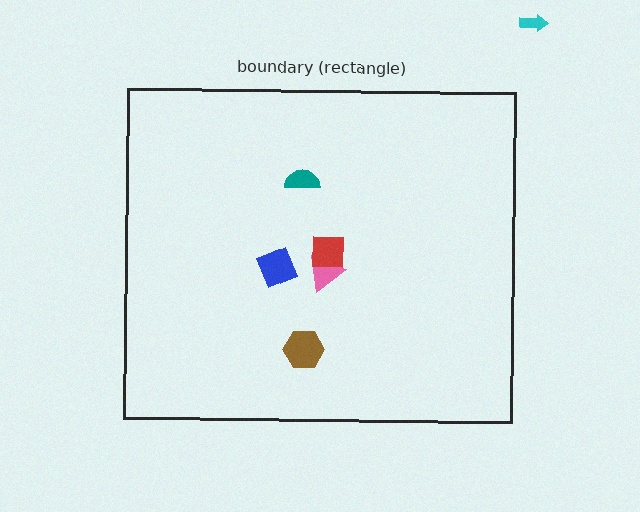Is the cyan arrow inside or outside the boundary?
Outside.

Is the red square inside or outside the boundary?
Inside.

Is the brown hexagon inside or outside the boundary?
Inside.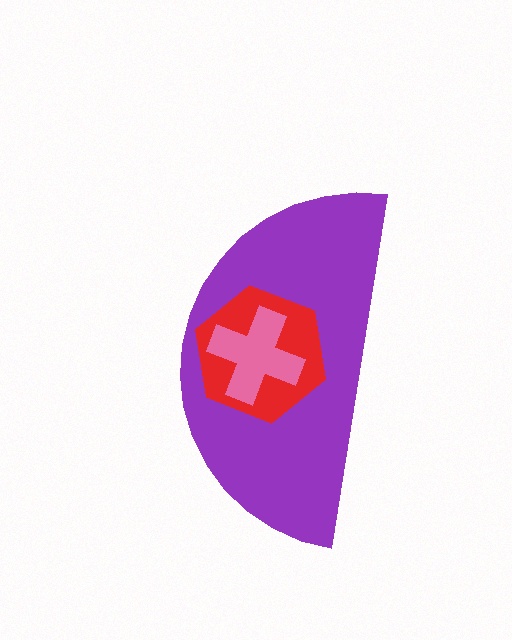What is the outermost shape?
The purple semicircle.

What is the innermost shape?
The pink cross.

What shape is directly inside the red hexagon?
The pink cross.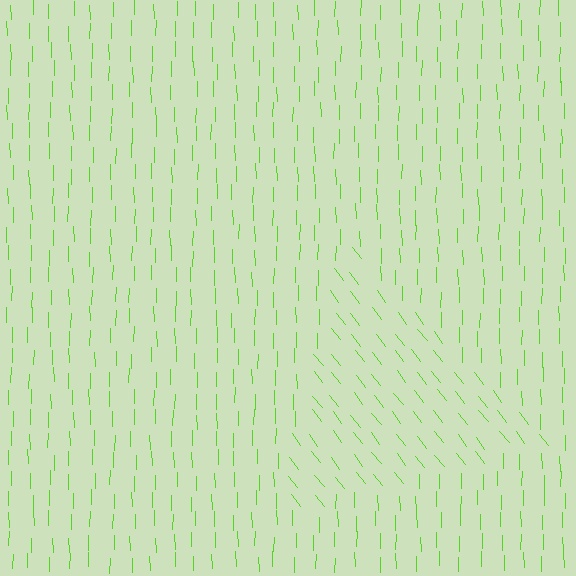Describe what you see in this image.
The image is filled with small lime line segments. A triangle region in the image has lines oriented differently from the surrounding lines, creating a visible texture boundary.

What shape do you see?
I see a triangle.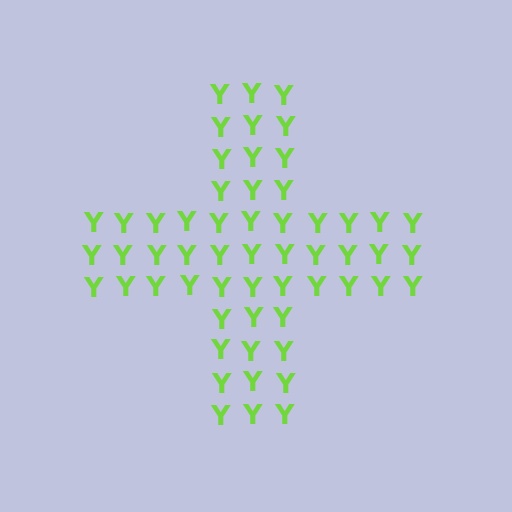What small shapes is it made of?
It is made of small letter Y's.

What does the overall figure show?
The overall figure shows a cross.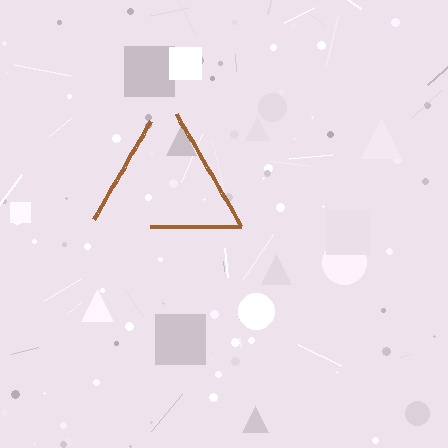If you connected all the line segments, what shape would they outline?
They would outline a triangle.